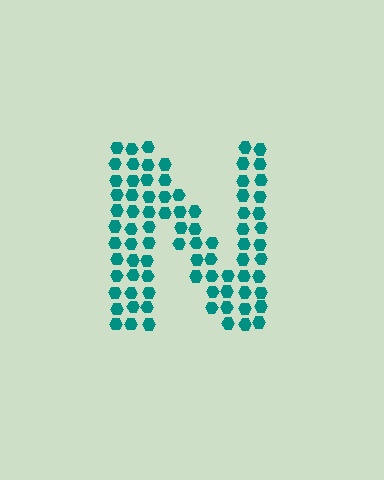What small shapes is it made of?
It is made of small hexagons.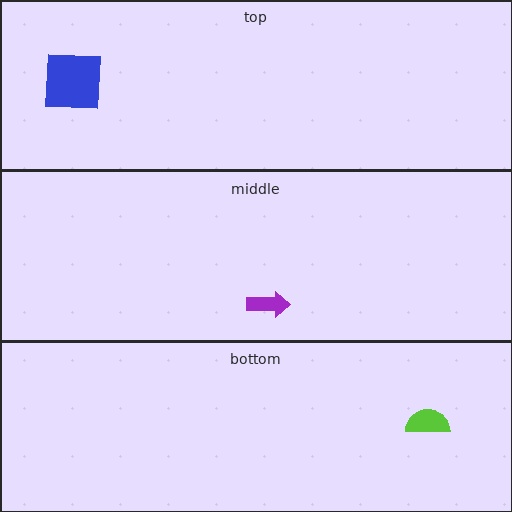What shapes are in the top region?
The blue square.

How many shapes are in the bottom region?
1.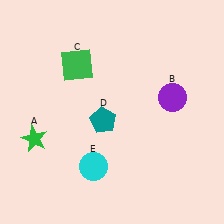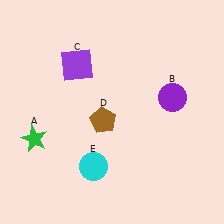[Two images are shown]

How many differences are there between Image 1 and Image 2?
There are 2 differences between the two images.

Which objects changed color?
C changed from green to purple. D changed from teal to brown.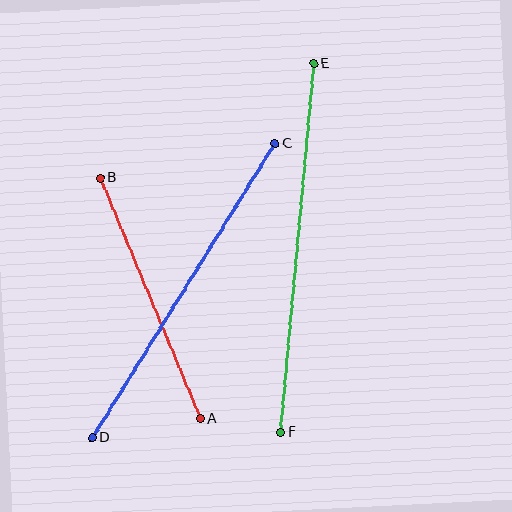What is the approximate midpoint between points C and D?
The midpoint is at approximately (184, 291) pixels.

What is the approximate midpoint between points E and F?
The midpoint is at approximately (297, 248) pixels.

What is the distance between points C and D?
The distance is approximately 346 pixels.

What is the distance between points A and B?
The distance is approximately 261 pixels.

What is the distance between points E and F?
The distance is approximately 370 pixels.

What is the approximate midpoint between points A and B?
The midpoint is at approximately (150, 298) pixels.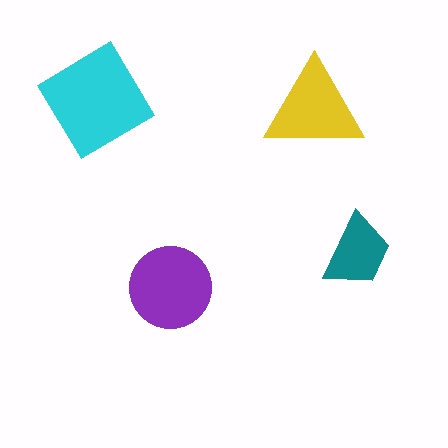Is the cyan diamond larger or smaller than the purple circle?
Larger.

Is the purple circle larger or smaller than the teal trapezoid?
Larger.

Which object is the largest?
The cyan diamond.